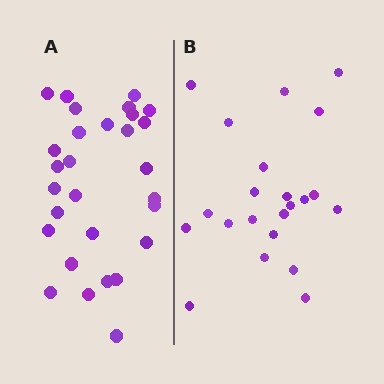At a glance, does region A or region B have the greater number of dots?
Region A (the left region) has more dots.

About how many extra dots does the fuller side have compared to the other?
Region A has roughly 8 or so more dots than region B.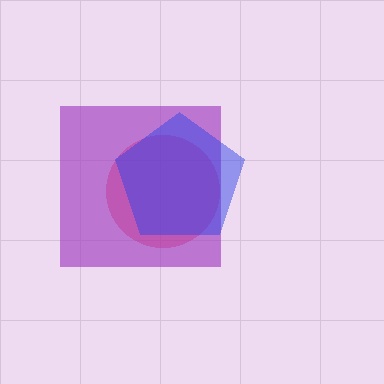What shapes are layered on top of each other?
The layered shapes are: a purple square, a magenta circle, a blue pentagon.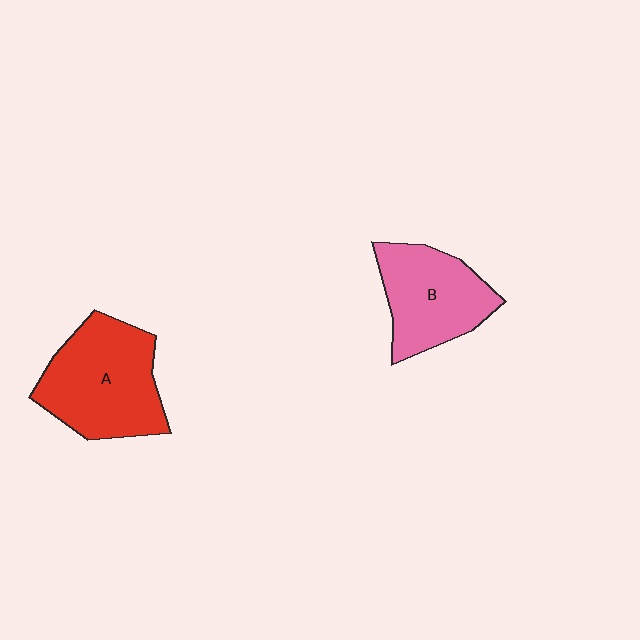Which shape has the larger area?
Shape A (red).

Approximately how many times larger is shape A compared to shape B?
Approximately 1.3 times.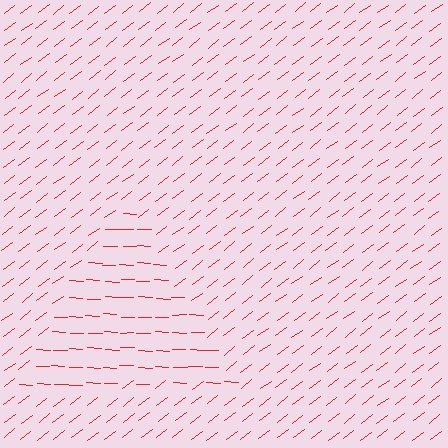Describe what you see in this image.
The image is filled with small red line segments. A triangle region in the image has lines oriented differently from the surrounding lines, creating a visible texture boundary.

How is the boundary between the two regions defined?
The boundary is defined purely by a change in line orientation (approximately 40 degrees difference). All lines are the same color and thickness.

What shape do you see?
I see a triangle.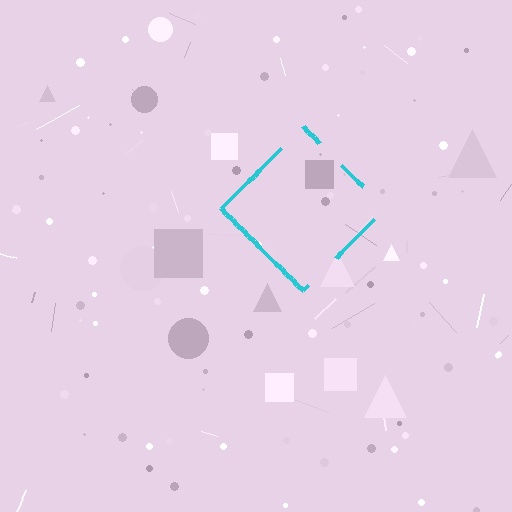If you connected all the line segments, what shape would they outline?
They would outline a diamond.